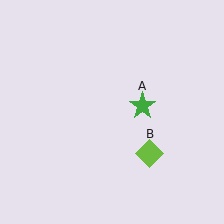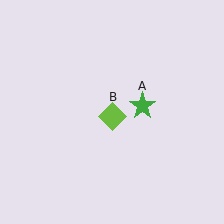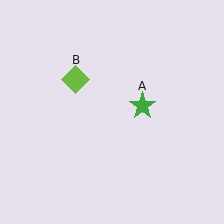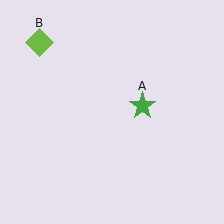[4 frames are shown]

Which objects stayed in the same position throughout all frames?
Green star (object A) remained stationary.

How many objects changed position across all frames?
1 object changed position: lime diamond (object B).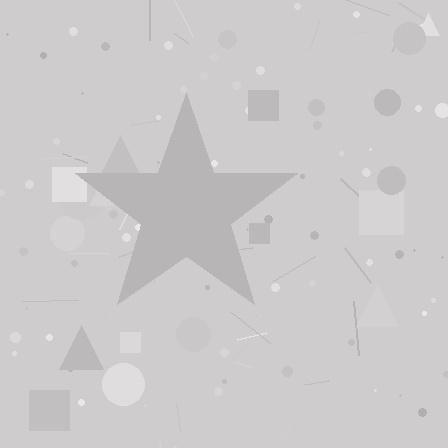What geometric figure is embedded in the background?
A star is embedded in the background.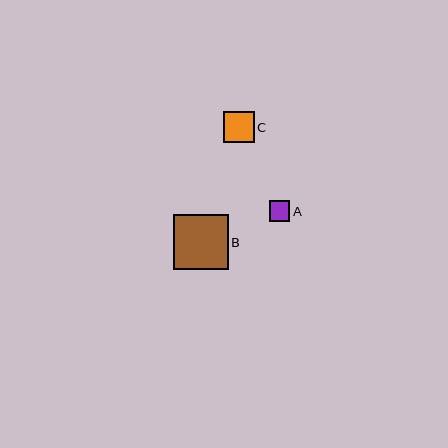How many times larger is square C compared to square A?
Square C is approximately 1.5 times the size of square A.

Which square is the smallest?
Square A is the smallest with a size of approximately 21 pixels.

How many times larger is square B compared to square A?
Square B is approximately 2.6 times the size of square A.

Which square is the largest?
Square B is the largest with a size of approximately 55 pixels.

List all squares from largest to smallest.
From largest to smallest: B, C, A.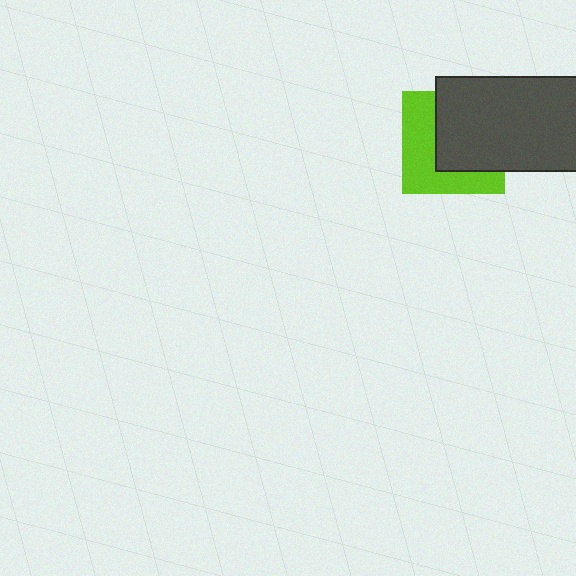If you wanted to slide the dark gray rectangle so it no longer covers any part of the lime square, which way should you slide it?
Slide it toward the upper-right — that is the most direct way to separate the two shapes.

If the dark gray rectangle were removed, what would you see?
You would see the complete lime square.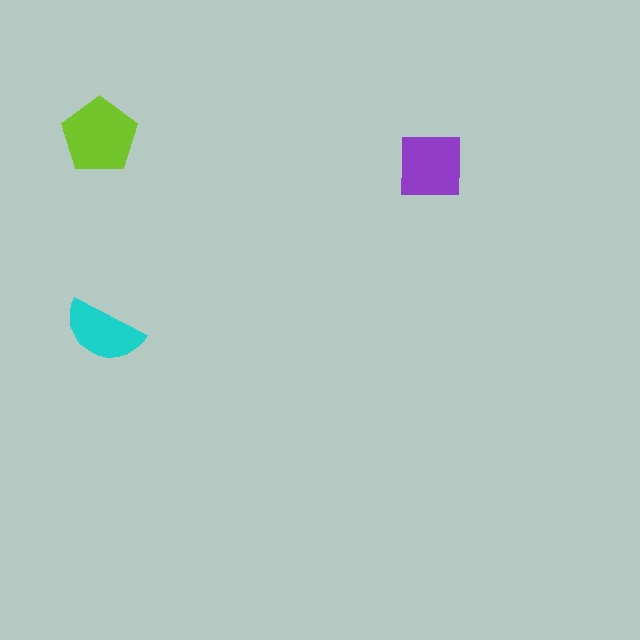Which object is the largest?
The lime pentagon.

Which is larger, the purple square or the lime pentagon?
The lime pentagon.